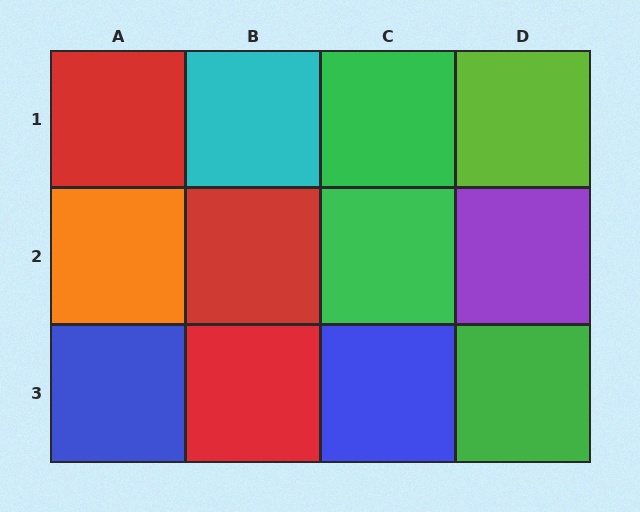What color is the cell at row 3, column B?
Red.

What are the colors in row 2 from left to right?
Orange, red, green, purple.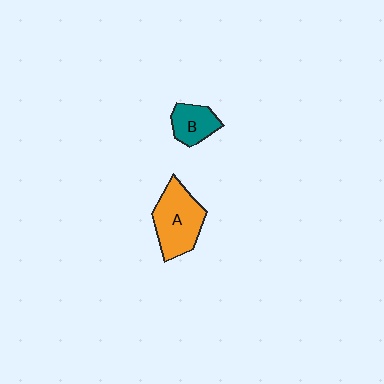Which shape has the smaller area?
Shape B (teal).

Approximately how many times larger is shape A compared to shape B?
Approximately 1.8 times.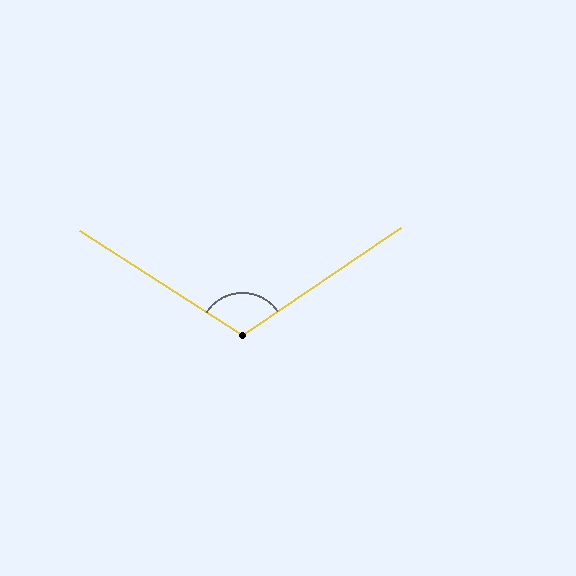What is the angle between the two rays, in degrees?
Approximately 113 degrees.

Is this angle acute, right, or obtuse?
It is obtuse.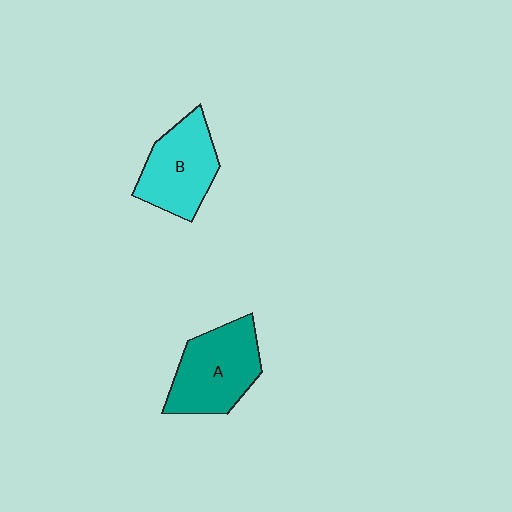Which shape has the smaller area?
Shape B (cyan).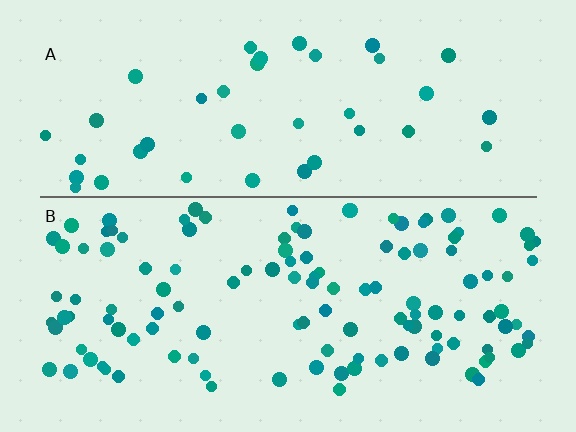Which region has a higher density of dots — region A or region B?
B (the bottom).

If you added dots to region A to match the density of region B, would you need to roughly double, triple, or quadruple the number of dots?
Approximately triple.